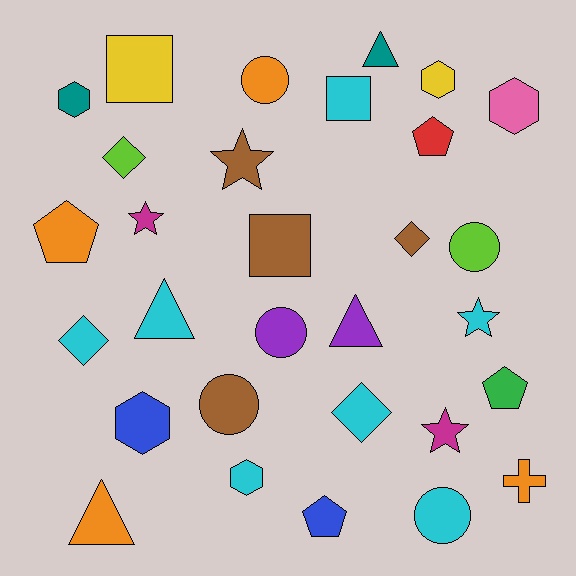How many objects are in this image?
There are 30 objects.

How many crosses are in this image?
There is 1 cross.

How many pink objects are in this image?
There is 1 pink object.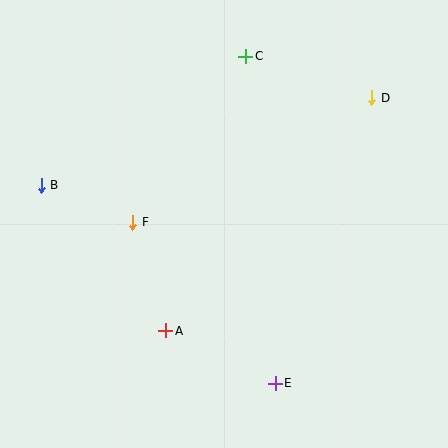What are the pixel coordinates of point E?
Point E is at (275, 383).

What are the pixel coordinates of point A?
Point A is at (166, 331).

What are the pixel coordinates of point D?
Point D is at (371, 98).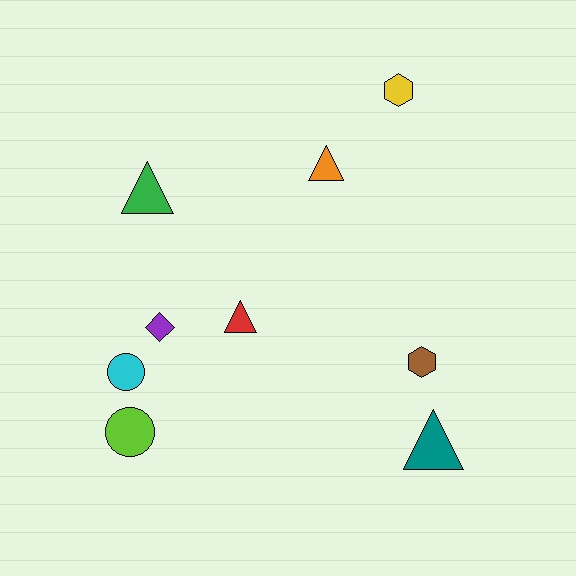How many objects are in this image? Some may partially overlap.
There are 9 objects.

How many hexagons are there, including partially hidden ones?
There are 2 hexagons.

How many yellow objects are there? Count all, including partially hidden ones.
There is 1 yellow object.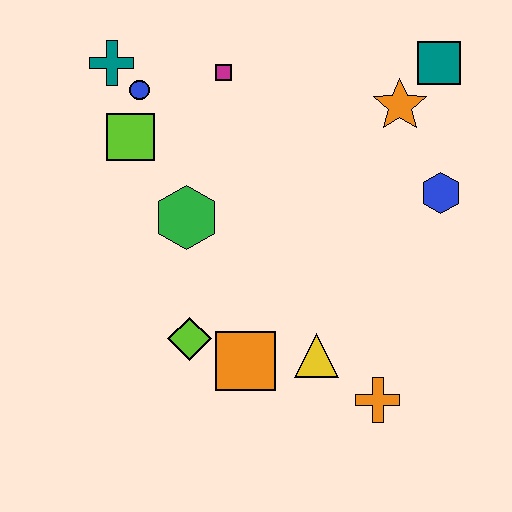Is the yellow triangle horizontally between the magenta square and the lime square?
No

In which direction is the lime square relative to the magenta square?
The lime square is to the left of the magenta square.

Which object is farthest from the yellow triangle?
The teal cross is farthest from the yellow triangle.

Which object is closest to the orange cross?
The yellow triangle is closest to the orange cross.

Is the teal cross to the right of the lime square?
No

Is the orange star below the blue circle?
Yes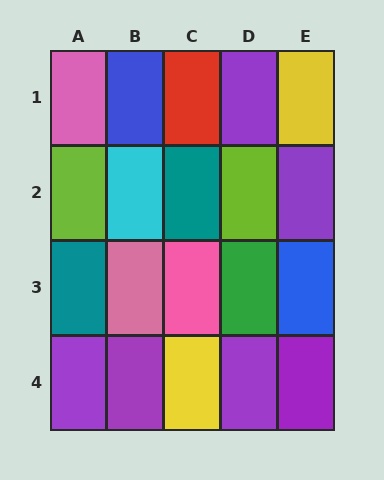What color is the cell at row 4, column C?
Yellow.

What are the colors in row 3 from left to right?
Teal, pink, pink, green, blue.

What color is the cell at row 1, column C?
Red.